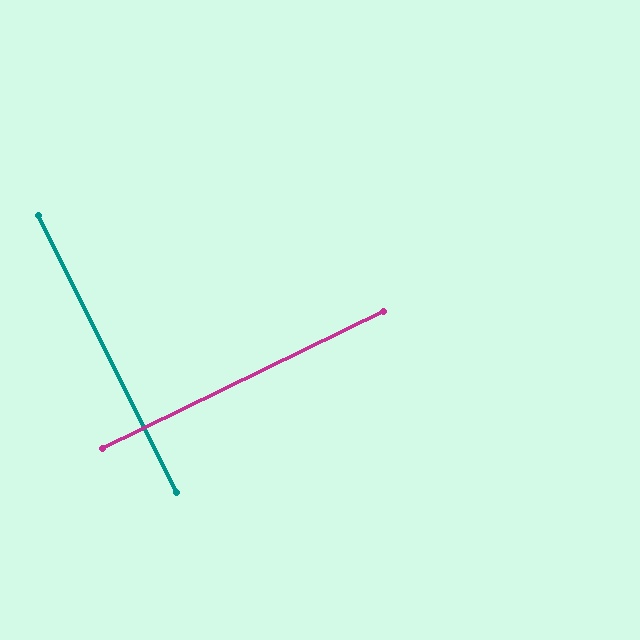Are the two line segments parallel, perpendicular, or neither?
Perpendicular — they meet at approximately 90°.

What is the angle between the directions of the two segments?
Approximately 90 degrees.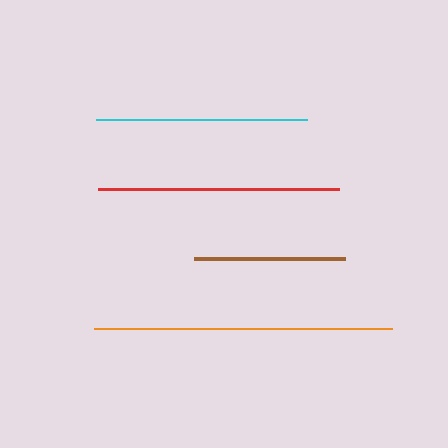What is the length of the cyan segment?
The cyan segment is approximately 211 pixels long.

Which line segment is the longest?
The orange line is the longest at approximately 298 pixels.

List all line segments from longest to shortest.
From longest to shortest: orange, red, cyan, brown.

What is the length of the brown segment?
The brown segment is approximately 151 pixels long.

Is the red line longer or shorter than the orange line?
The orange line is longer than the red line.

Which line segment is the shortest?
The brown line is the shortest at approximately 151 pixels.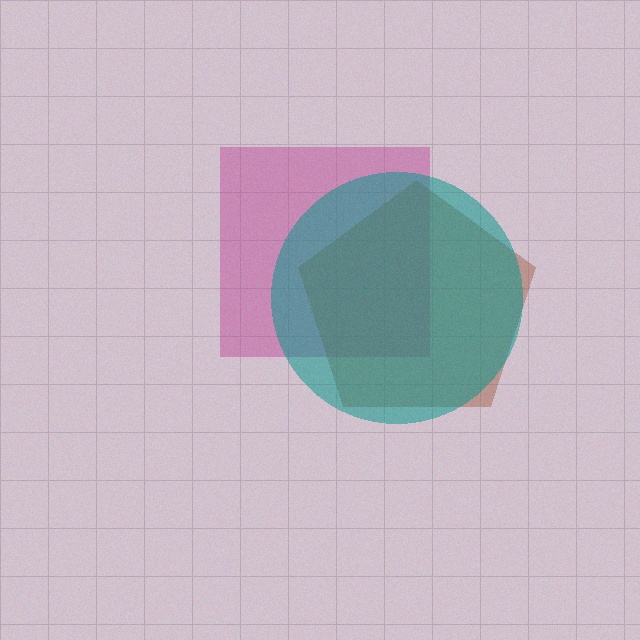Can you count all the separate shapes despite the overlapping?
Yes, there are 3 separate shapes.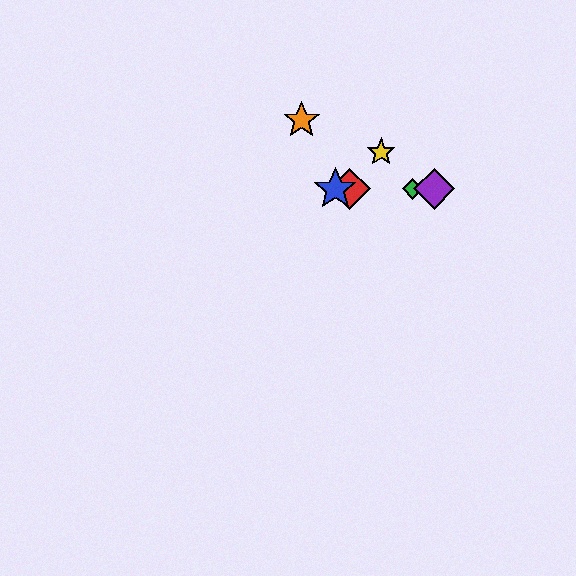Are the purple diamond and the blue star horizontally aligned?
Yes, both are at y≈189.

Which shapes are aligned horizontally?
The red diamond, the blue star, the green diamond, the purple diamond are aligned horizontally.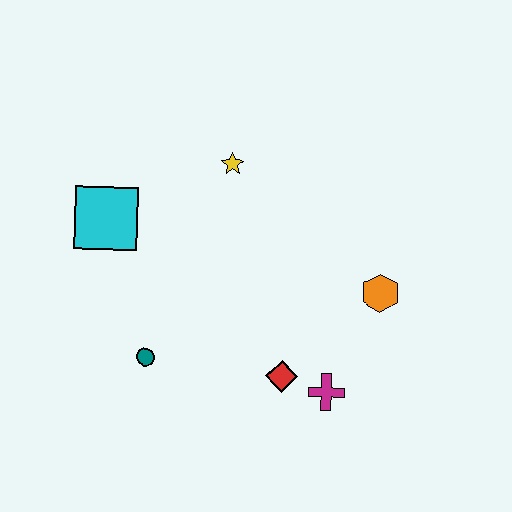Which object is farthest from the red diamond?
The cyan square is farthest from the red diamond.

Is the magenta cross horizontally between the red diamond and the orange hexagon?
Yes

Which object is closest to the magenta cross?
The red diamond is closest to the magenta cross.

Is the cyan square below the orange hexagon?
No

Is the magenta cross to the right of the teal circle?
Yes